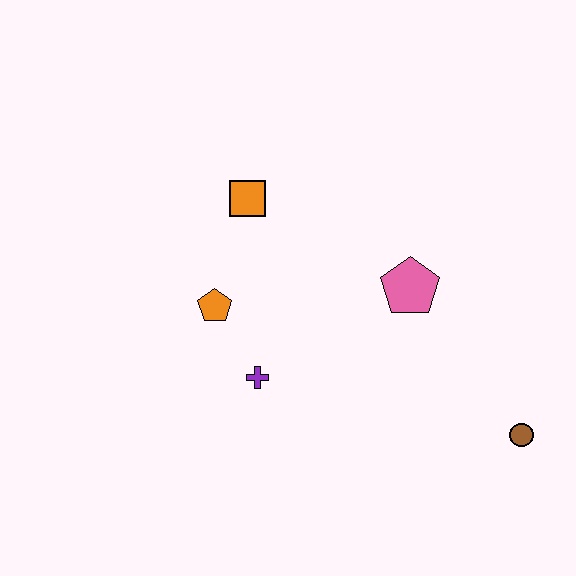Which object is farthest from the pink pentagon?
The orange pentagon is farthest from the pink pentagon.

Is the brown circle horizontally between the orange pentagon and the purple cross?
No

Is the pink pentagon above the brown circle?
Yes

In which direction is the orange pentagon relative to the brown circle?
The orange pentagon is to the left of the brown circle.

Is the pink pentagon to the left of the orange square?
No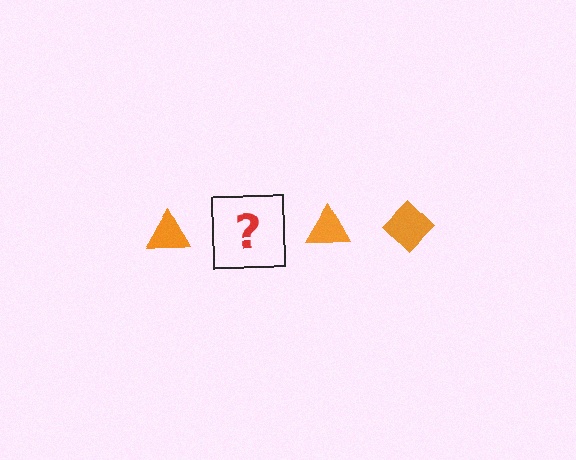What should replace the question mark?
The question mark should be replaced with an orange diamond.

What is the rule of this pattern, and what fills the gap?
The rule is that the pattern cycles through triangle, diamond shapes in orange. The gap should be filled with an orange diamond.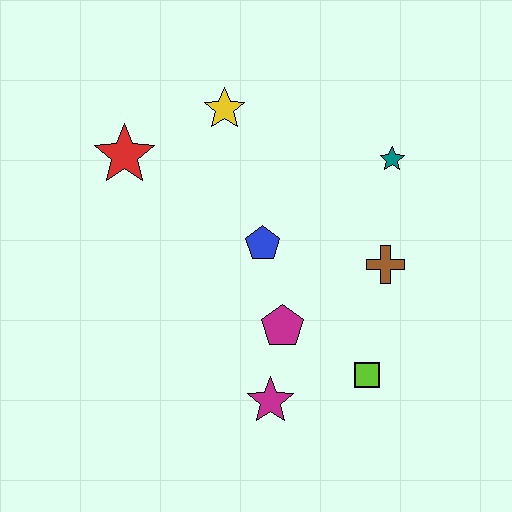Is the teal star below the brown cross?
No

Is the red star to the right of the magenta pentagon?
No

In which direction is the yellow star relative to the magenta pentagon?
The yellow star is above the magenta pentagon.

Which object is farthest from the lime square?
The red star is farthest from the lime square.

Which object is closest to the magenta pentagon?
The magenta star is closest to the magenta pentagon.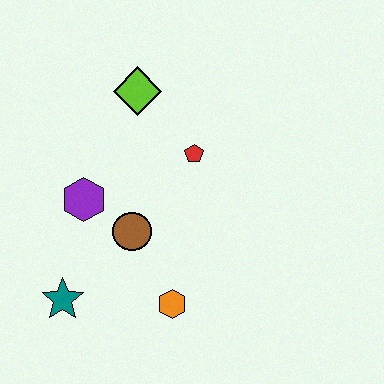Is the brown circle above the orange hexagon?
Yes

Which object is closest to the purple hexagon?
The brown circle is closest to the purple hexagon.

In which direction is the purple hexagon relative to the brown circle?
The purple hexagon is to the left of the brown circle.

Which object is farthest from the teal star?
The lime diamond is farthest from the teal star.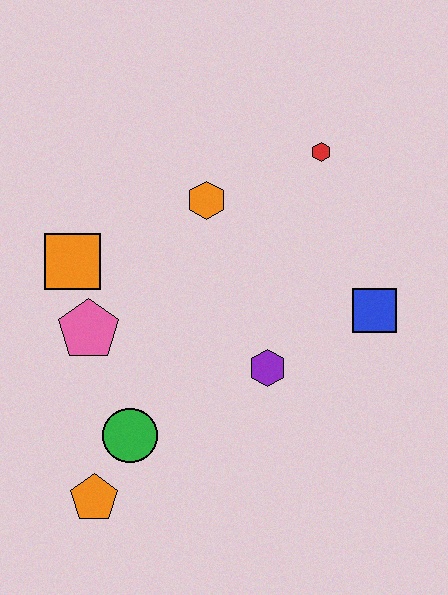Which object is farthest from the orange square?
The blue square is farthest from the orange square.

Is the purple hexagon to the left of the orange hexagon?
No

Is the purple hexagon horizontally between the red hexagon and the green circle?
Yes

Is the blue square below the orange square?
Yes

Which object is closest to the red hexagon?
The orange hexagon is closest to the red hexagon.